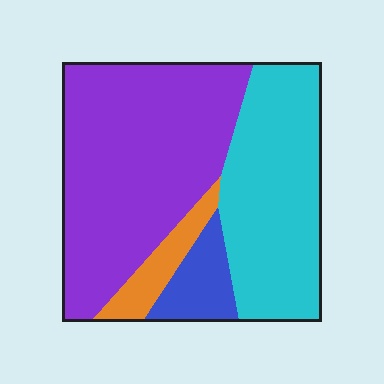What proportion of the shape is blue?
Blue covers about 10% of the shape.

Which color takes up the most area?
Purple, at roughly 50%.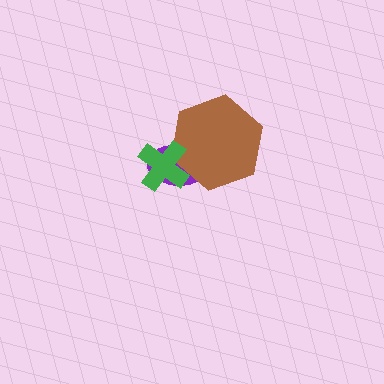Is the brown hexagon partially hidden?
Yes, it is partially covered by another shape.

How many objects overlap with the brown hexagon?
2 objects overlap with the brown hexagon.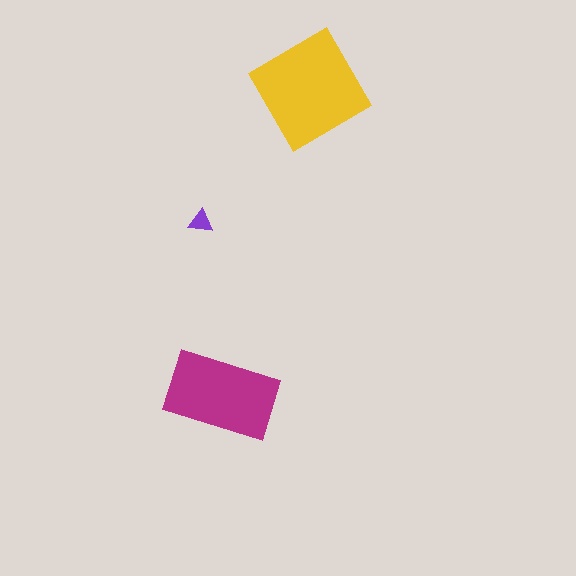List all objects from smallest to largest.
The purple triangle, the magenta rectangle, the yellow diamond.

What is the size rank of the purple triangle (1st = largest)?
3rd.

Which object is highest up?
The yellow diamond is topmost.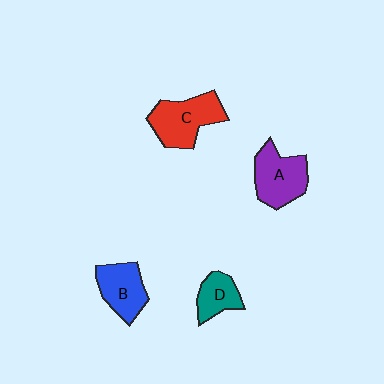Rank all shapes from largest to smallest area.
From largest to smallest: C (red), A (purple), B (blue), D (teal).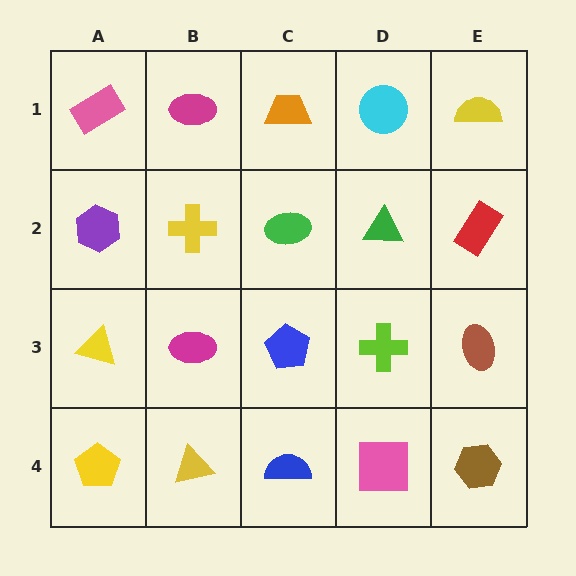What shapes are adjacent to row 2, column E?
A yellow semicircle (row 1, column E), a brown ellipse (row 3, column E), a green triangle (row 2, column D).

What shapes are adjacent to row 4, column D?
A lime cross (row 3, column D), a blue semicircle (row 4, column C), a brown hexagon (row 4, column E).